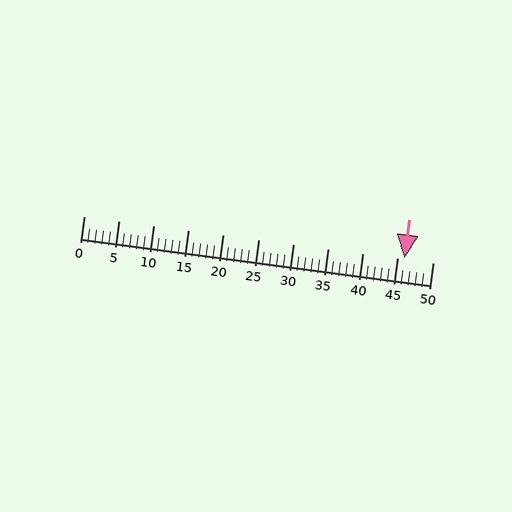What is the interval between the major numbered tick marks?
The major tick marks are spaced 5 units apart.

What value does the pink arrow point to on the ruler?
The pink arrow points to approximately 46.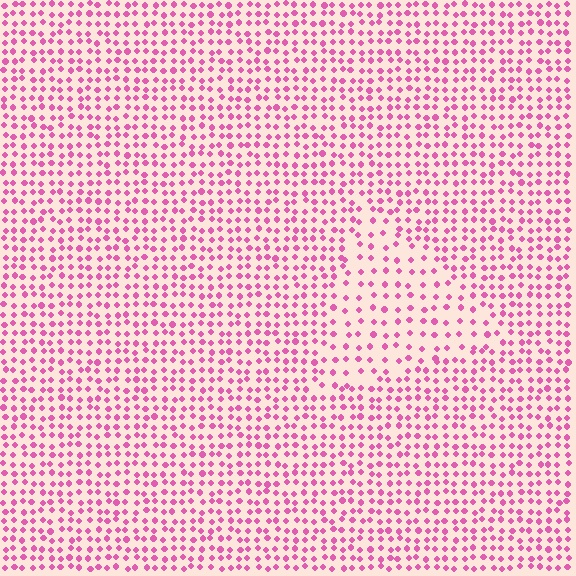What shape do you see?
I see a triangle.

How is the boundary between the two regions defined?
The boundary is defined by a change in element density (approximately 1.8x ratio). All elements are the same color, size, and shape.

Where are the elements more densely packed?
The elements are more densely packed outside the triangle boundary.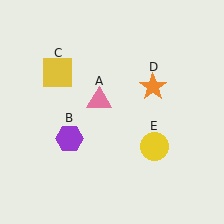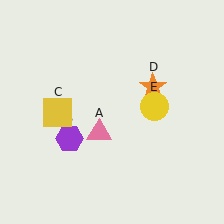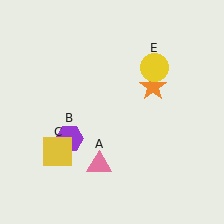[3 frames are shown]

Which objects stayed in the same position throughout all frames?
Purple hexagon (object B) and orange star (object D) remained stationary.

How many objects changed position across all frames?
3 objects changed position: pink triangle (object A), yellow square (object C), yellow circle (object E).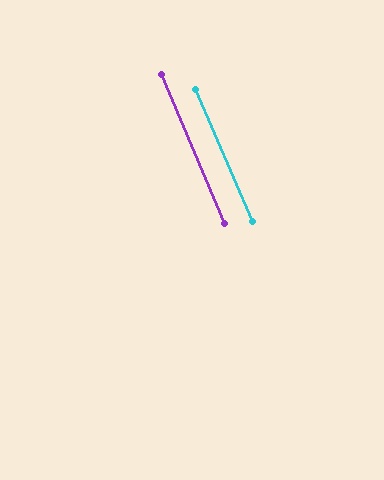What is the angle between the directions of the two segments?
Approximately 0 degrees.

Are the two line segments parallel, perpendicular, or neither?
Parallel — their directions differ by only 0.3°.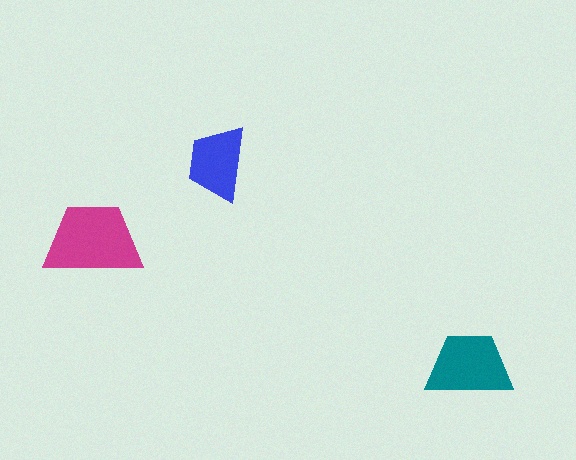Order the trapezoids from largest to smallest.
the magenta one, the teal one, the blue one.